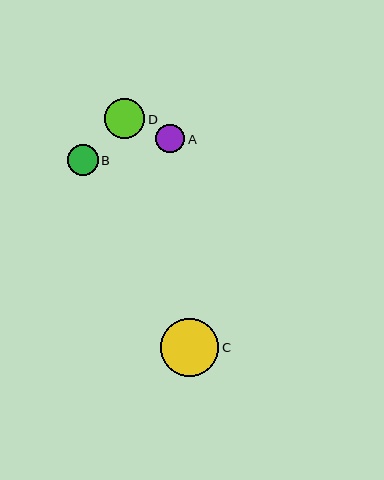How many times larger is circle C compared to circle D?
Circle C is approximately 1.4 times the size of circle D.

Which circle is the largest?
Circle C is the largest with a size of approximately 58 pixels.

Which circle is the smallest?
Circle A is the smallest with a size of approximately 29 pixels.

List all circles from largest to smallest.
From largest to smallest: C, D, B, A.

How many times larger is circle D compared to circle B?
Circle D is approximately 1.3 times the size of circle B.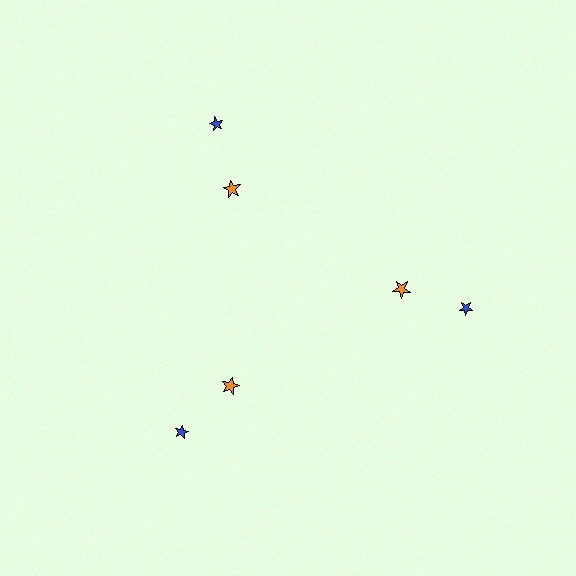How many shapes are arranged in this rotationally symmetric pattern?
There are 6 shapes, arranged in 3 groups of 2.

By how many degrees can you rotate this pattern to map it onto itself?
The pattern maps onto itself every 120 degrees of rotation.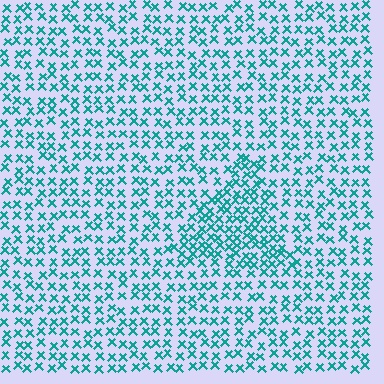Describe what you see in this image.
The image contains small teal elements arranged at two different densities. A triangle-shaped region is visible where the elements are more densely packed than the surrounding area.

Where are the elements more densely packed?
The elements are more densely packed inside the triangle boundary.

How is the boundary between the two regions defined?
The boundary is defined by a change in element density (approximately 1.7x ratio). All elements are the same color, size, and shape.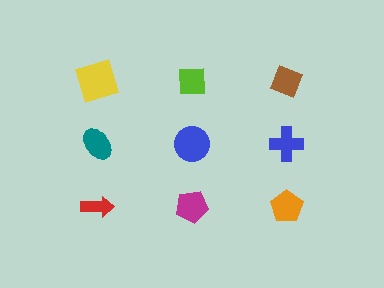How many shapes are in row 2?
3 shapes.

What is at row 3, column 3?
An orange pentagon.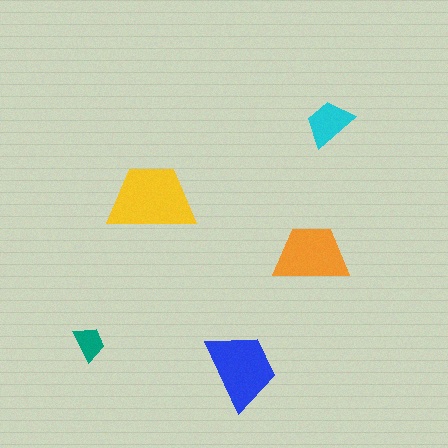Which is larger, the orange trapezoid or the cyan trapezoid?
The orange one.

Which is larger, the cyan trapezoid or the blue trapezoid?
The blue one.